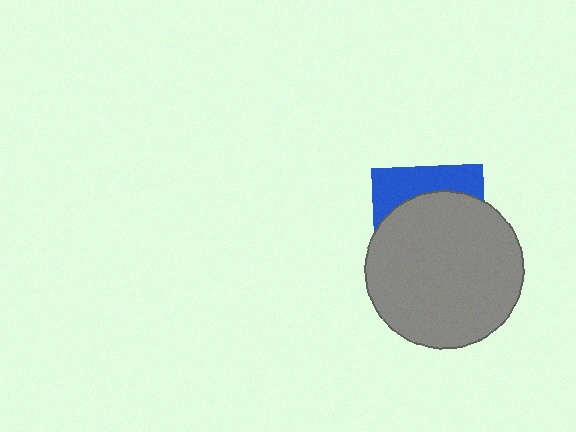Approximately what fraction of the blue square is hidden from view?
Roughly 70% of the blue square is hidden behind the gray circle.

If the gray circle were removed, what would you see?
You would see the complete blue square.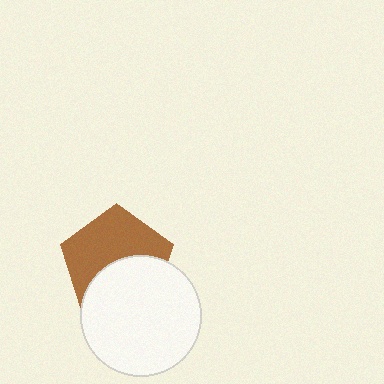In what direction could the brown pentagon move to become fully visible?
The brown pentagon could move up. That would shift it out from behind the white circle entirely.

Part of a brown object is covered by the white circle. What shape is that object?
It is a pentagon.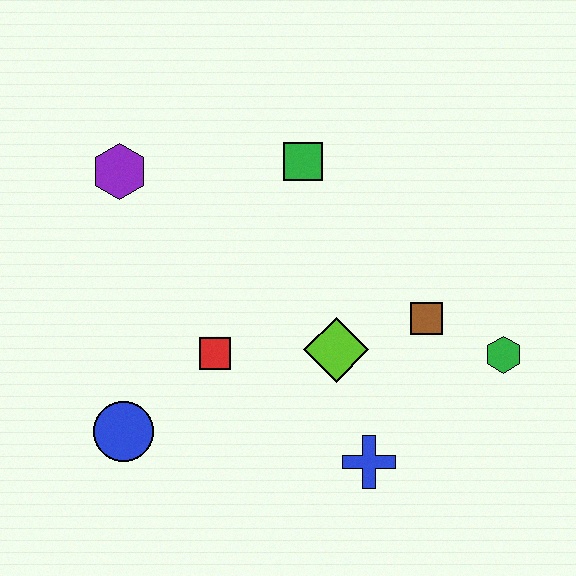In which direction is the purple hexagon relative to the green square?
The purple hexagon is to the left of the green square.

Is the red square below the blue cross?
No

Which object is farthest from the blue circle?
The green hexagon is farthest from the blue circle.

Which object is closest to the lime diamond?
The brown square is closest to the lime diamond.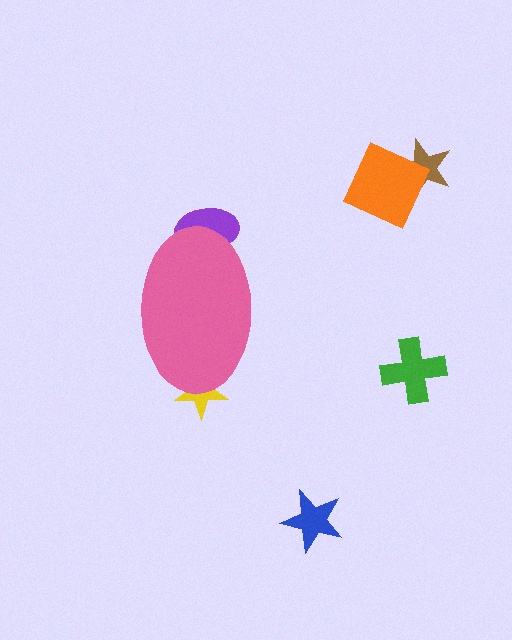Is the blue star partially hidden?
No, the blue star is fully visible.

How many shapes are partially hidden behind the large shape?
2 shapes are partially hidden.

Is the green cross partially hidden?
No, the green cross is fully visible.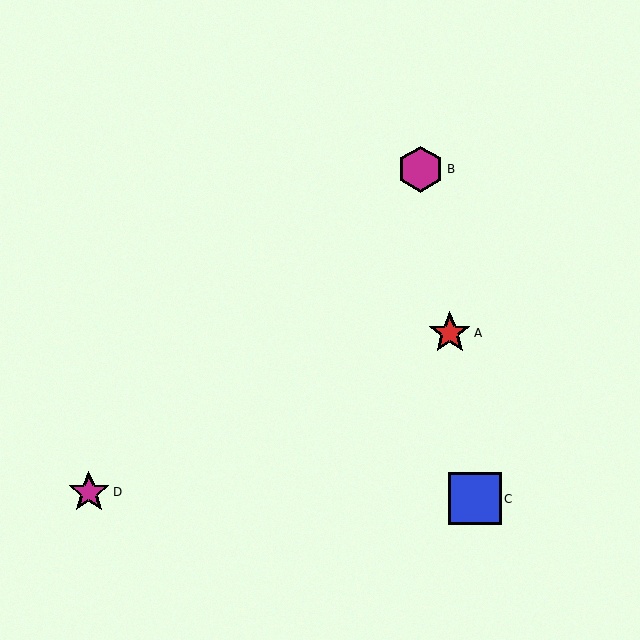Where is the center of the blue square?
The center of the blue square is at (475, 499).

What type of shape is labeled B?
Shape B is a magenta hexagon.